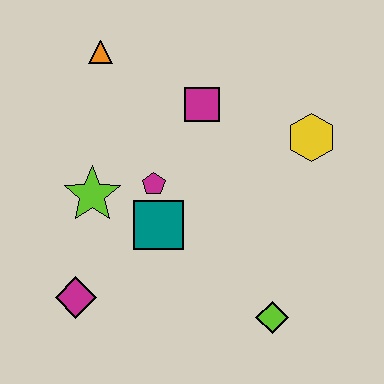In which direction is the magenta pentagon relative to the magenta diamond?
The magenta pentagon is above the magenta diamond.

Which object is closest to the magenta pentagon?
The teal square is closest to the magenta pentagon.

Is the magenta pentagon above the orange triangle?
No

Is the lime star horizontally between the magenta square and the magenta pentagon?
No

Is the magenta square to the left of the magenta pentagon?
No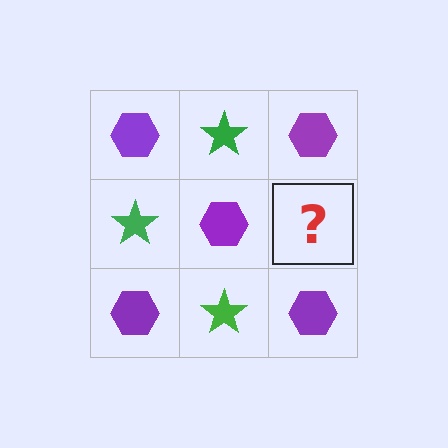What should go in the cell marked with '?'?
The missing cell should contain a green star.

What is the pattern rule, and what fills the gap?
The rule is that it alternates purple hexagon and green star in a checkerboard pattern. The gap should be filled with a green star.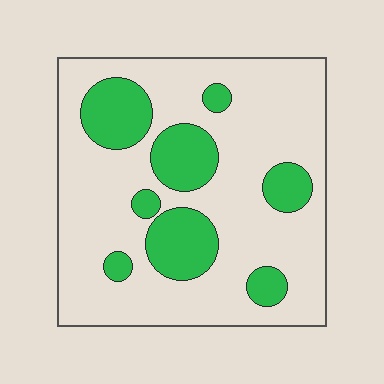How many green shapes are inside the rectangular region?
8.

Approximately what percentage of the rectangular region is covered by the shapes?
Approximately 25%.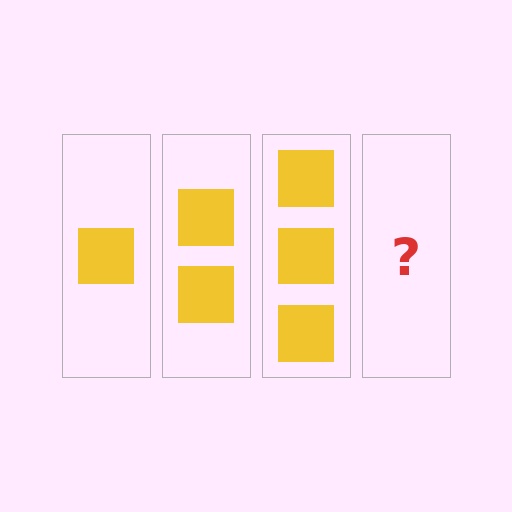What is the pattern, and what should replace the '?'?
The pattern is that each step adds one more square. The '?' should be 4 squares.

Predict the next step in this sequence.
The next step is 4 squares.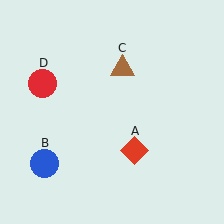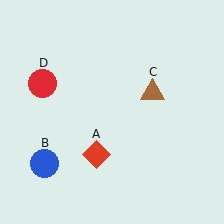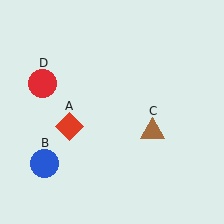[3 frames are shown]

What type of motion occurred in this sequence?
The red diamond (object A), brown triangle (object C) rotated clockwise around the center of the scene.